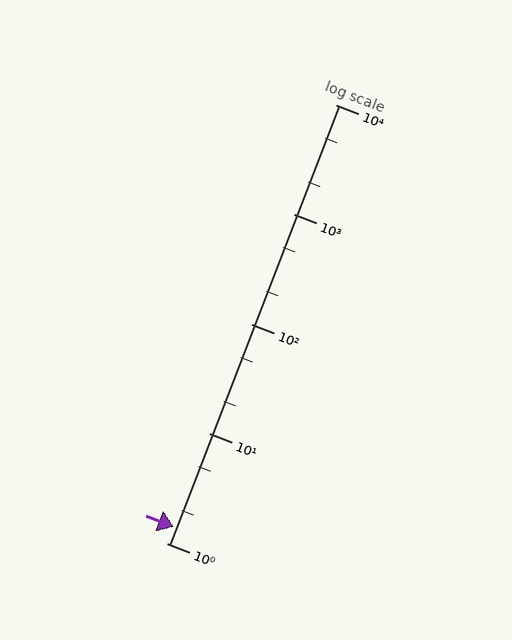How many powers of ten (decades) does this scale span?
The scale spans 4 decades, from 1 to 10000.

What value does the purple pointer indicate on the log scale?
The pointer indicates approximately 1.4.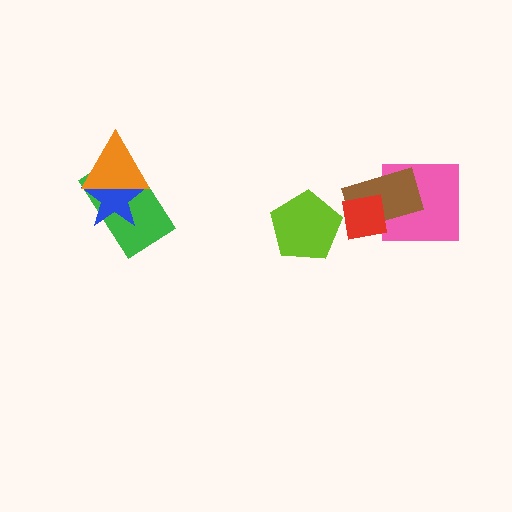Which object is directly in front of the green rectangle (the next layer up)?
The blue star is directly in front of the green rectangle.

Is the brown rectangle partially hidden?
Yes, it is partially covered by another shape.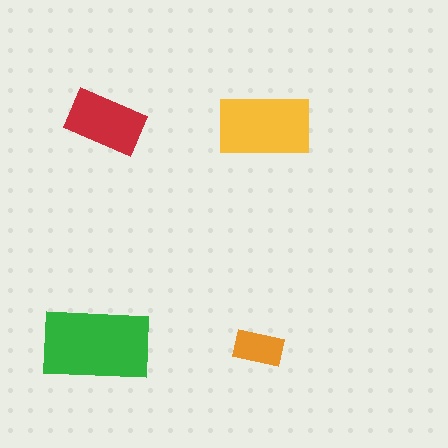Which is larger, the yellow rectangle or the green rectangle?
The green one.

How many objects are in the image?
There are 4 objects in the image.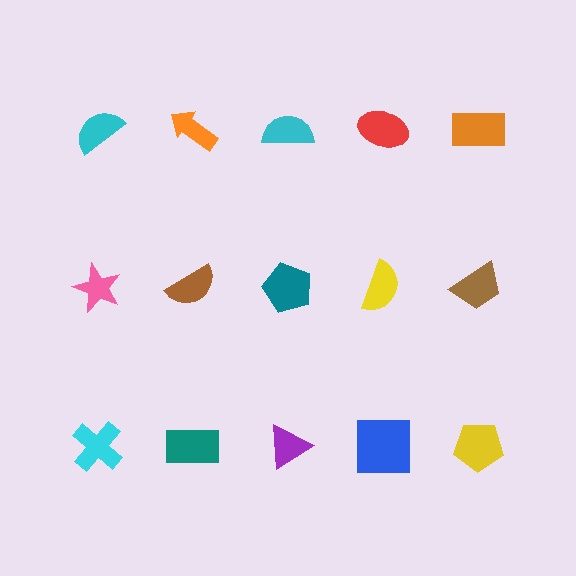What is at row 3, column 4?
A blue square.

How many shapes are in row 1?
5 shapes.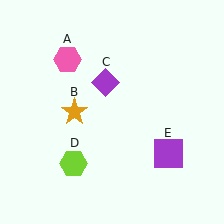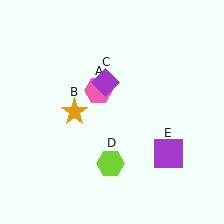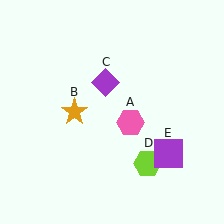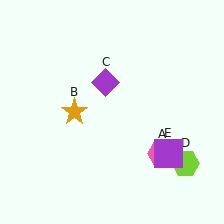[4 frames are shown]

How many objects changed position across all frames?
2 objects changed position: pink hexagon (object A), lime hexagon (object D).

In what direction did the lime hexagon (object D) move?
The lime hexagon (object D) moved right.